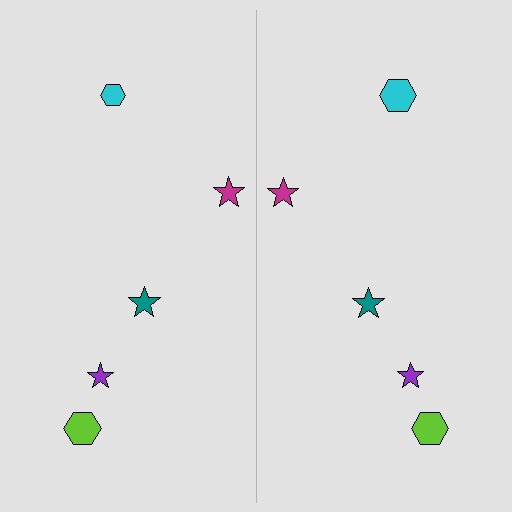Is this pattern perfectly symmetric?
No, the pattern is not perfectly symmetric. The cyan hexagon on the right side has a different size than its mirror counterpart.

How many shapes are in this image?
There are 10 shapes in this image.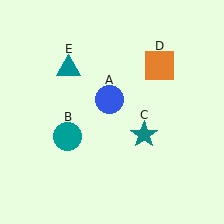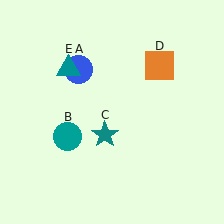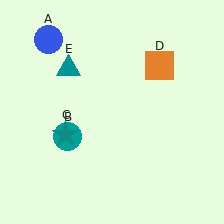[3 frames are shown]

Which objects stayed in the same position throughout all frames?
Teal circle (object B) and orange square (object D) and teal triangle (object E) remained stationary.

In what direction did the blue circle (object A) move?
The blue circle (object A) moved up and to the left.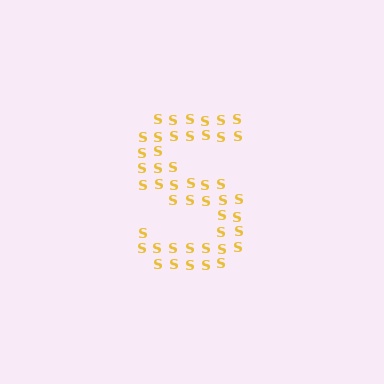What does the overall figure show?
The overall figure shows the letter S.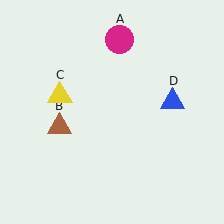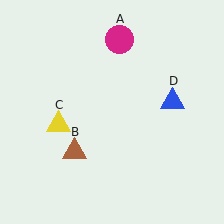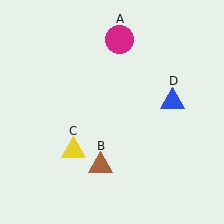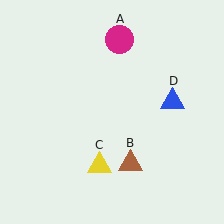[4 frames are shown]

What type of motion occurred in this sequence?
The brown triangle (object B), yellow triangle (object C) rotated counterclockwise around the center of the scene.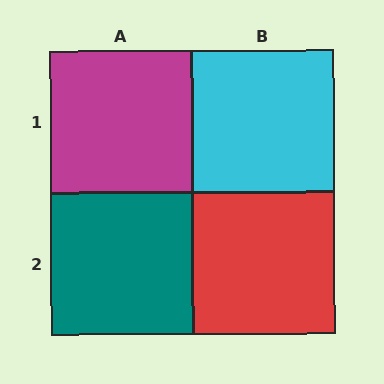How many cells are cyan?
1 cell is cyan.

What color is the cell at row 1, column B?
Cyan.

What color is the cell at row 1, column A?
Magenta.